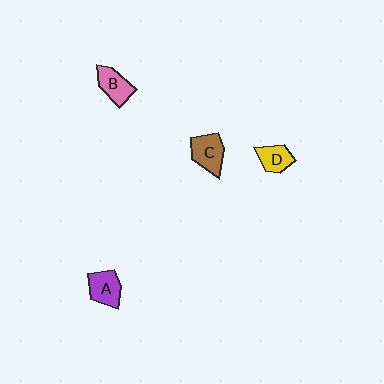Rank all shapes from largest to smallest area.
From largest to smallest: C (brown), A (purple), B (pink), D (yellow).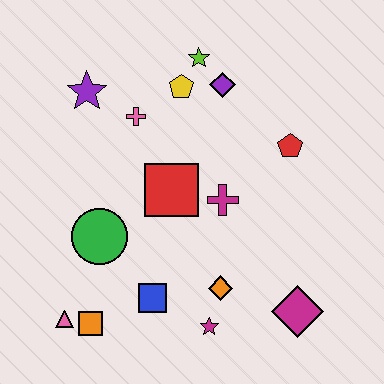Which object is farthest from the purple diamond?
The pink triangle is farthest from the purple diamond.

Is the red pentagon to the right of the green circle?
Yes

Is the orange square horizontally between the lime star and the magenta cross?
No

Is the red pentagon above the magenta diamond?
Yes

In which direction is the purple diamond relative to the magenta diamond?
The purple diamond is above the magenta diamond.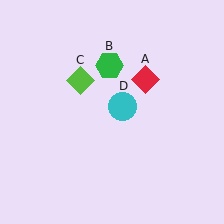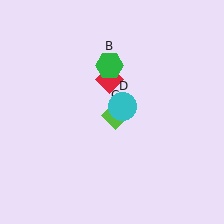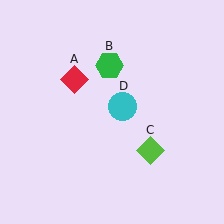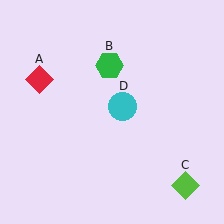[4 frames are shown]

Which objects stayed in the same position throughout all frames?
Green hexagon (object B) and cyan circle (object D) remained stationary.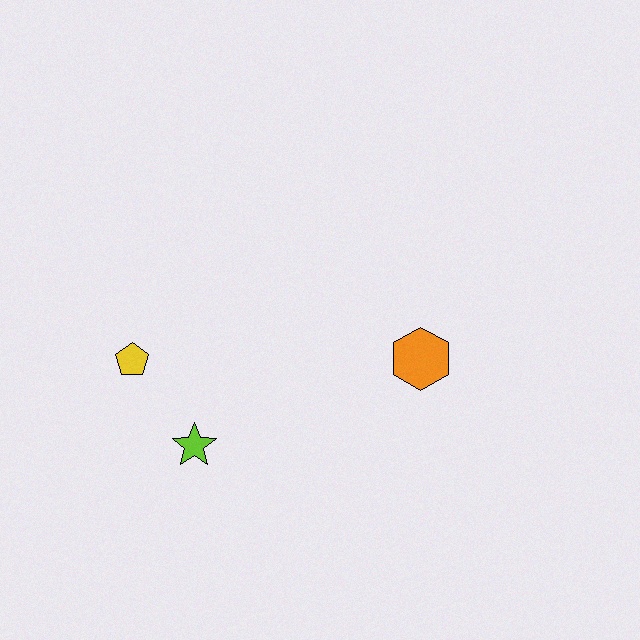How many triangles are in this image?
There are no triangles.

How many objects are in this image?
There are 3 objects.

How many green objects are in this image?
There are no green objects.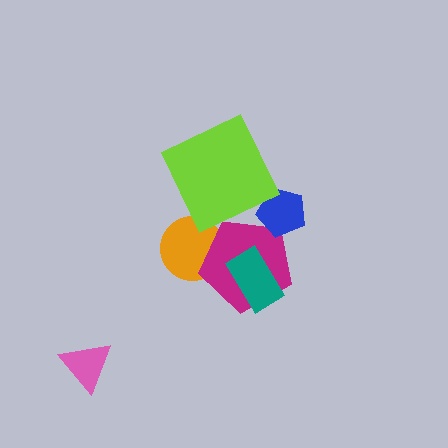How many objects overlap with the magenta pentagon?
3 objects overlap with the magenta pentagon.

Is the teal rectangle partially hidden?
No, no other shape covers it.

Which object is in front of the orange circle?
The magenta pentagon is in front of the orange circle.